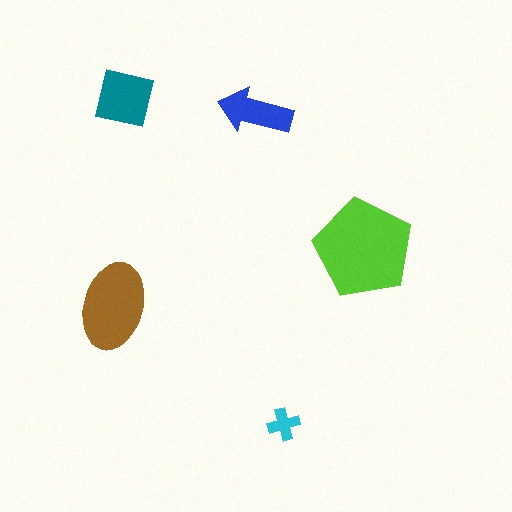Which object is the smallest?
The cyan cross.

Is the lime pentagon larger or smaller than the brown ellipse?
Larger.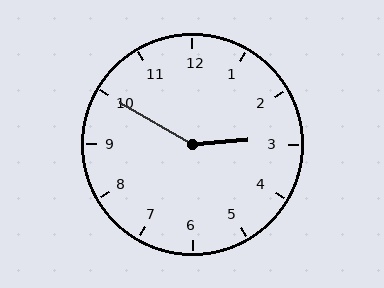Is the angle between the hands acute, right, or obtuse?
It is obtuse.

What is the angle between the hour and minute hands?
Approximately 145 degrees.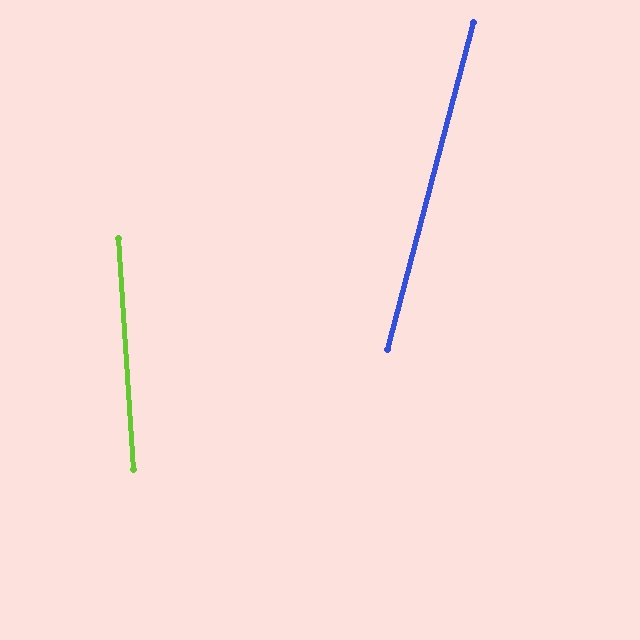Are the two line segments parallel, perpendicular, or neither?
Neither parallel nor perpendicular — they differ by about 19°.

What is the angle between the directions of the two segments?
Approximately 19 degrees.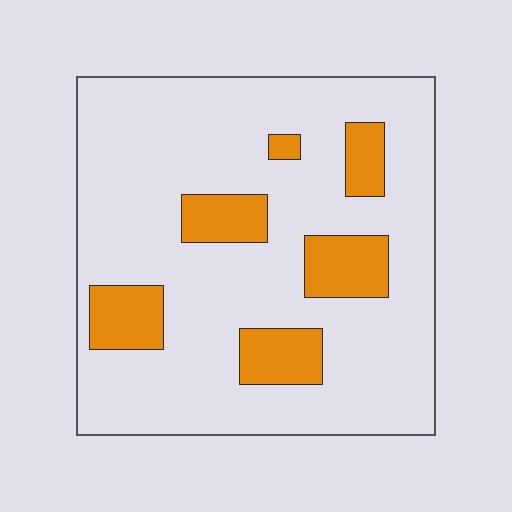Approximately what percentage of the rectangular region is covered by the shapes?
Approximately 20%.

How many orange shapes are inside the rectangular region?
6.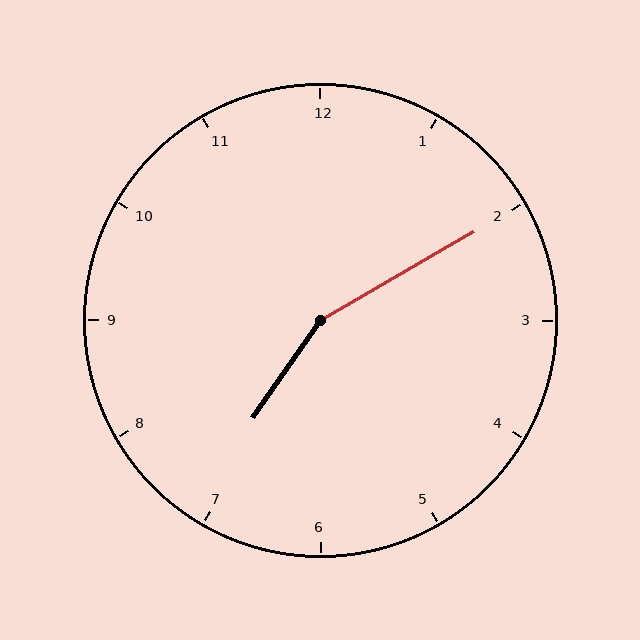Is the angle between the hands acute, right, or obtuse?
It is obtuse.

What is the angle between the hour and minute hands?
Approximately 155 degrees.